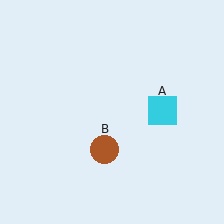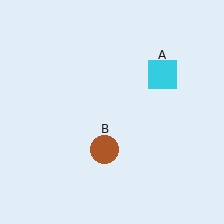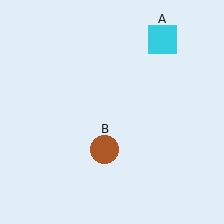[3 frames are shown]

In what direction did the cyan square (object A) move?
The cyan square (object A) moved up.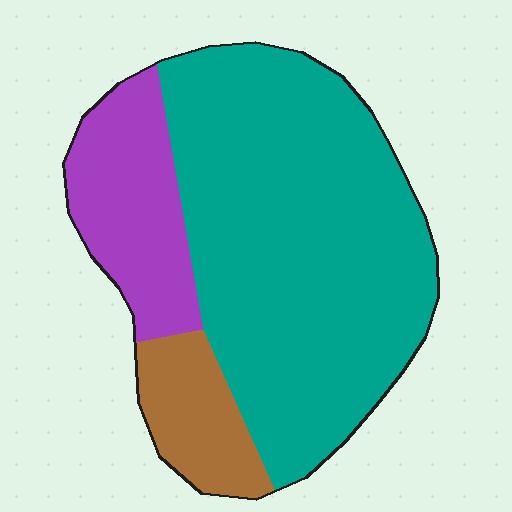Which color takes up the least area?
Brown, at roughly 10%.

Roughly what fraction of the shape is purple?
Purple takes up about one fifth (1/5) of the shape.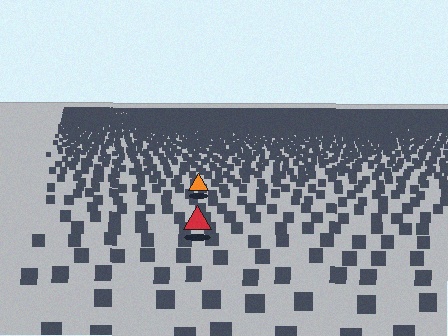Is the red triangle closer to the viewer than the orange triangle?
Yes. The red triangle is closer — you can tell from the texture gradient: the ground texture is coarser near it.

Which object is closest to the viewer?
The red triangle is closest. The texture marks near it are larger and more spread out.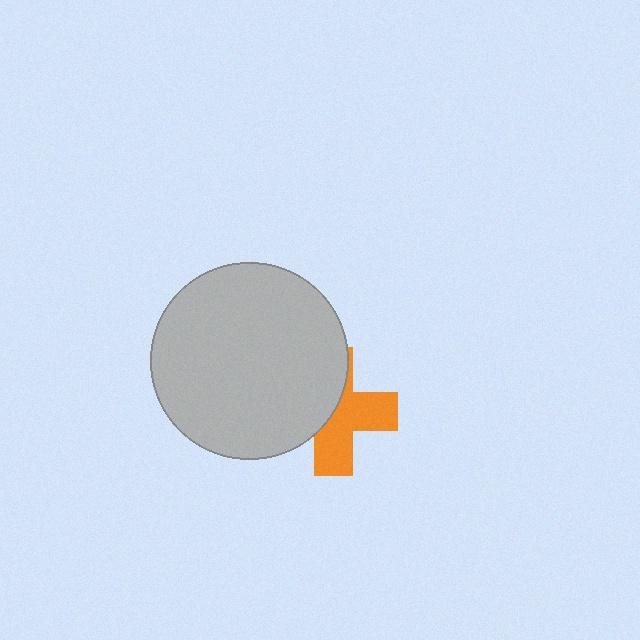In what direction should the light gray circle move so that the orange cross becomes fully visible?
The light gray circle should move left. That is the shortest direction to clear the overlap and leave the orange cross fully visible.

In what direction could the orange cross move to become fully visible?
The orange cross could move right. That would shift it out from behind the light gray circle entirely.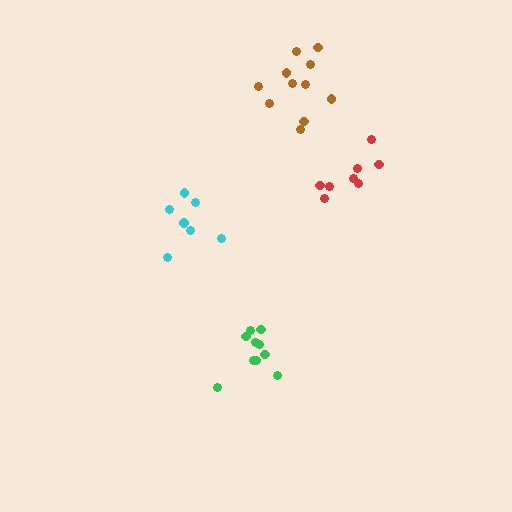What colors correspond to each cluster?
The clusters are colored: green, red, cyan, brown.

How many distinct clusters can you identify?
There are 4 distinct clusters.